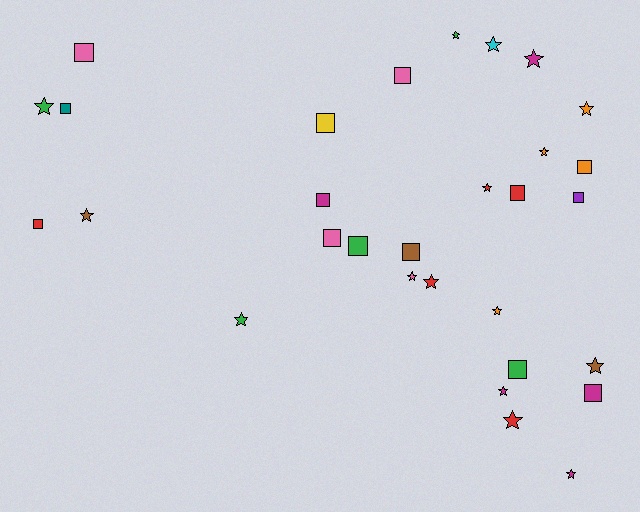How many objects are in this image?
There are 30 objects.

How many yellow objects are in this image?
There is 1 yellow object.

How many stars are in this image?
There are 16 stars.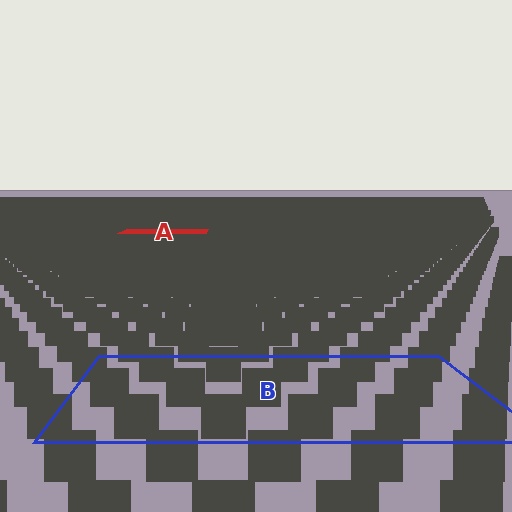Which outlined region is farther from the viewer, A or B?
Region A is farther from the viewer — the texture elements inside it appear smaller and more densely packed.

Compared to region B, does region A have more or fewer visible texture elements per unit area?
Region A has more texture elements per unit area — they are packed more densely because it is farther away.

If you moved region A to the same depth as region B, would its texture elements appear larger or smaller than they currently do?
They would appear larger. At a closer depth, the same texture elements are projected at a bigger on-screen size.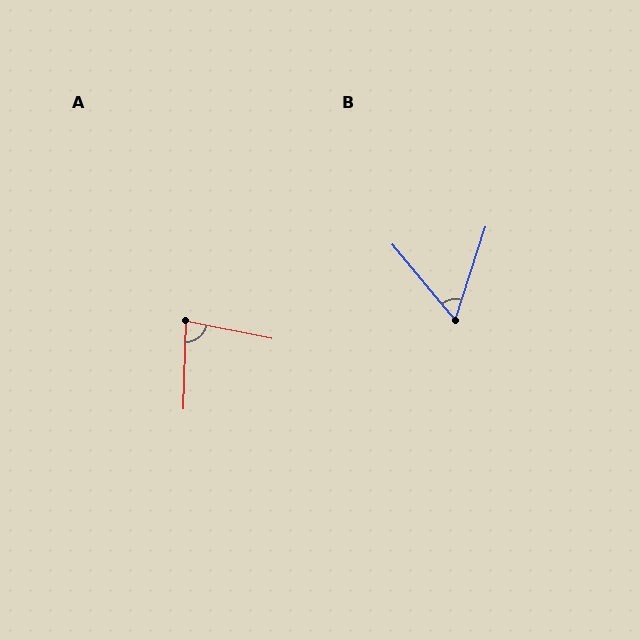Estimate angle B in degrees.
Approximately 58 degrees.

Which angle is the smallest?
B, at approximately 58 degrees.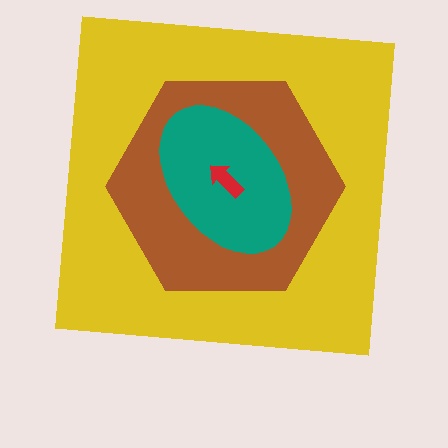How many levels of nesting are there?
4.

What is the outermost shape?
The yellow square.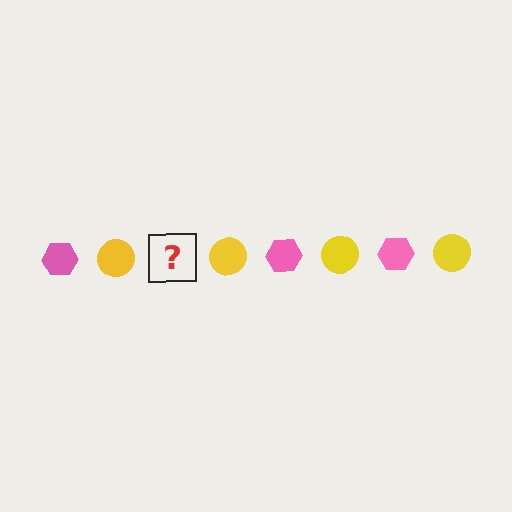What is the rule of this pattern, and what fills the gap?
The rule is that the pattern alternates between pink hexagon and yellow circle. The gap should be filled with a pink hexagon.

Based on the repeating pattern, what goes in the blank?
The blank should be a pink hexagon.